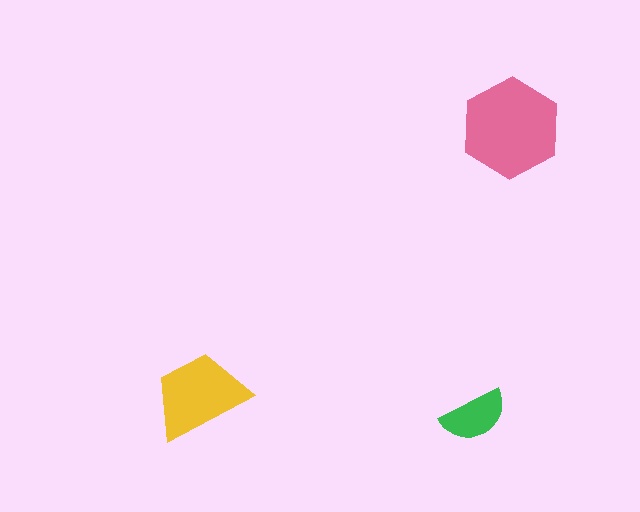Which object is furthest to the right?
The pink hexagon is rightmost.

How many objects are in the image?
There are 3 objects in the image.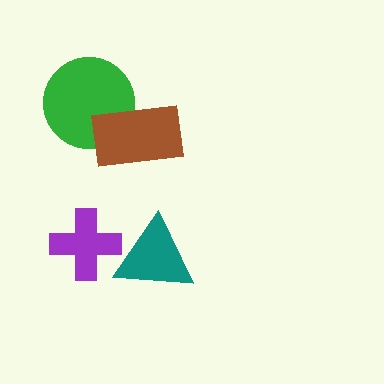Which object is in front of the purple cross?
The teal triangle is in front of the purple cross.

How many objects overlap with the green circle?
1 object overlaps with the green circle.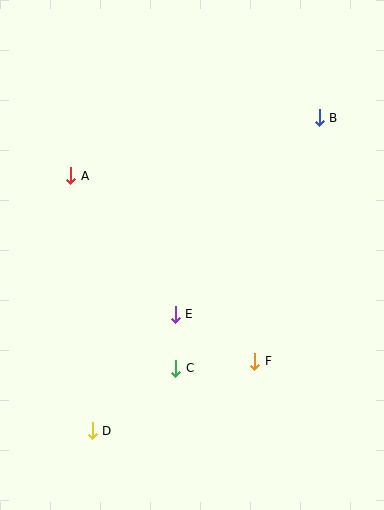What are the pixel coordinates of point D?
Point D is at (92, 431).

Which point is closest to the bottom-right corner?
Point F is closest to the bottom-right corner.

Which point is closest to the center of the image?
Point E at (175, 314) is closest to the center.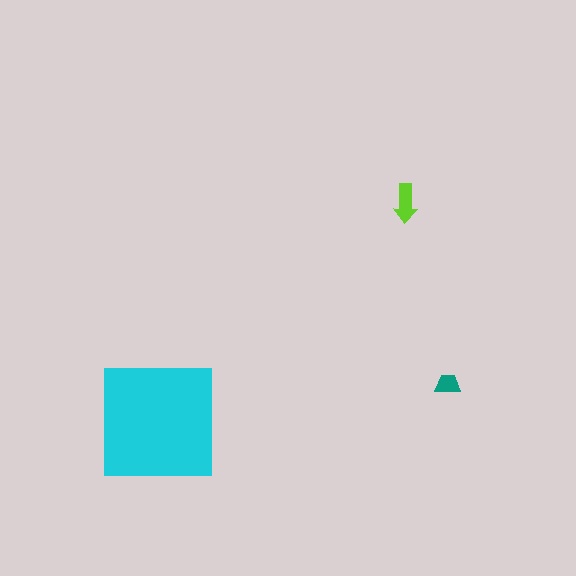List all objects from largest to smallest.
The cyan square, the lime arrow, the teal trapezoid.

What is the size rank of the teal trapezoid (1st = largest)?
3rd.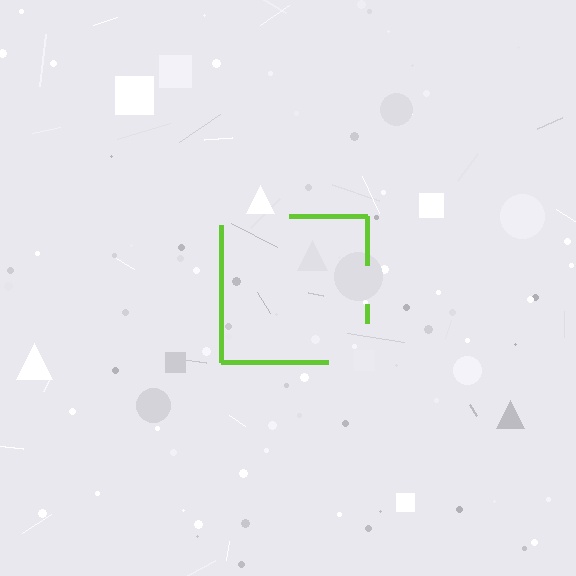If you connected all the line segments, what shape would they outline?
They would outline a square.